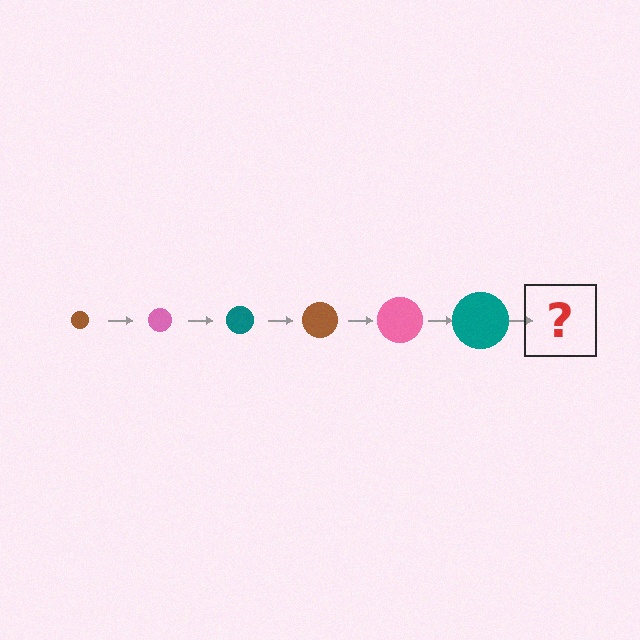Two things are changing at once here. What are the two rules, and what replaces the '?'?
The two rules are that the circle grows larger each step and the color cycles through brown, pink, and teal. The '?' should be a brown circle, larger than the previous one.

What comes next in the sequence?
The next element should be a brown circle, larger than the previous one.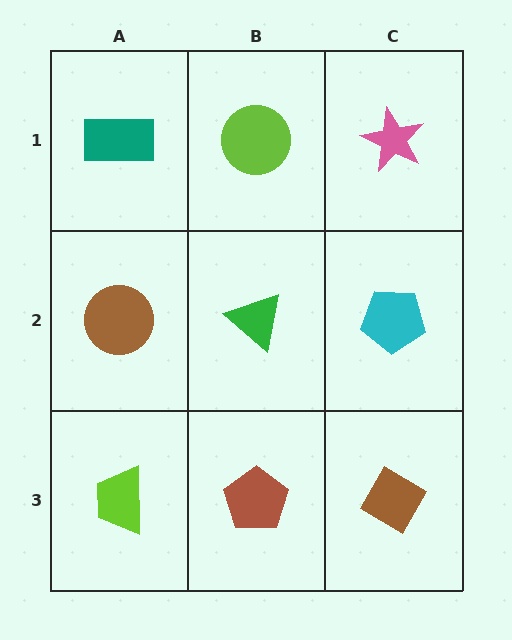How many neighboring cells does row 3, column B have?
3.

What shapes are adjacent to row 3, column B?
A green triangle (row 2, column B), a lime trapezoid (row 3, column A), a brown diamond (row 3, column C).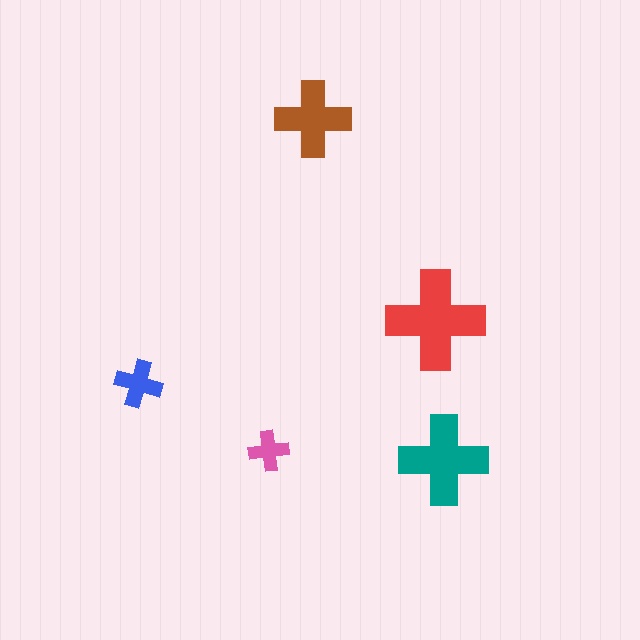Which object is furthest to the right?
The teal cross is rightmost.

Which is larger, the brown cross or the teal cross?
The teal one.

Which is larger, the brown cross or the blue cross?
The brown one.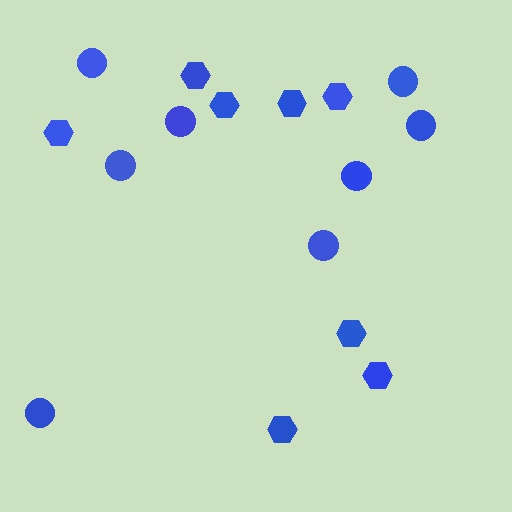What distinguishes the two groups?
There are 2 groups: one group of circles (8) and one group of hexagons (8).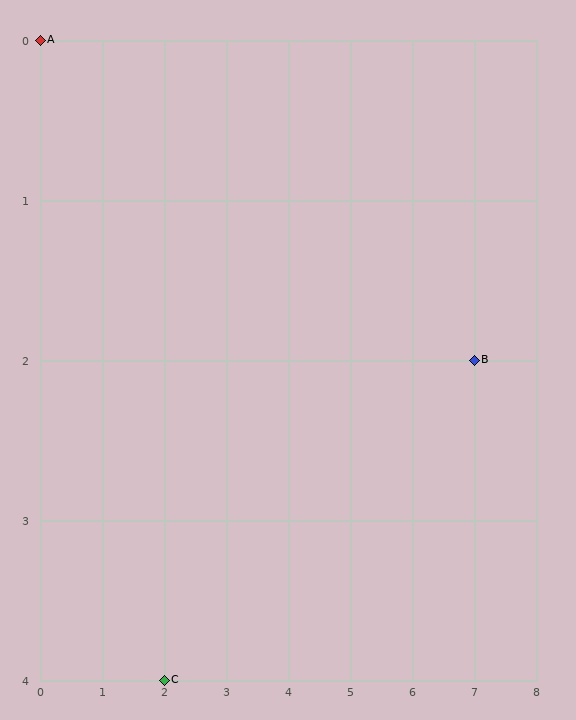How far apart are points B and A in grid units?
Points B and A are 7 columns and 2 rows apart (about 7.3 grid units diagonally).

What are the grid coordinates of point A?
Point A is at grid coordinates (0, 0).